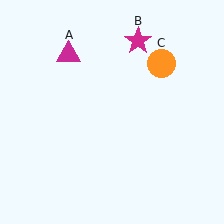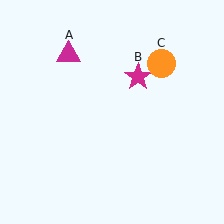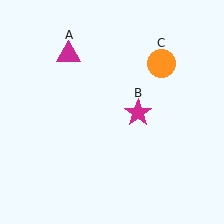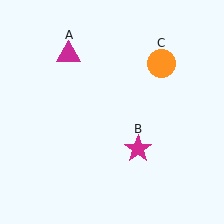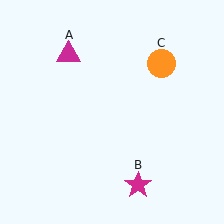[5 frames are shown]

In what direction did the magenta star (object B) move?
The magenta star (object B) moved down.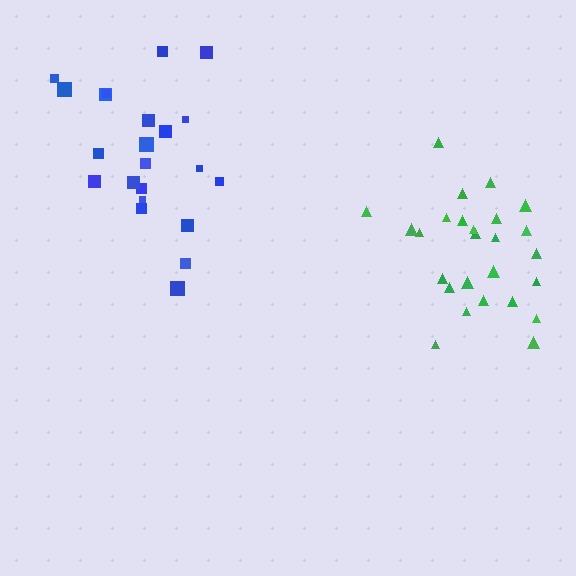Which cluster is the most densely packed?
Green.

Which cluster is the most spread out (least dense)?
Blue.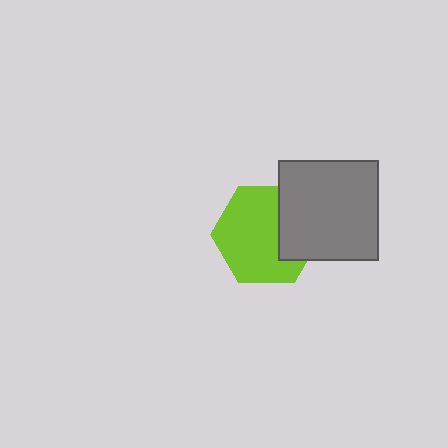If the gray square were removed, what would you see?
You would see the complete lime hexagon.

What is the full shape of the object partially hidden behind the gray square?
The partially hidden object is a lime hexagon.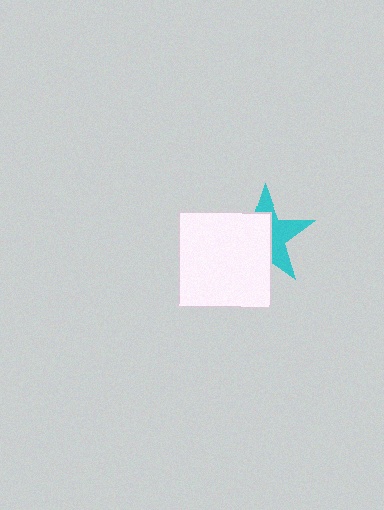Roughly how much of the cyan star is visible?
About half of it is visible (roughly 45%).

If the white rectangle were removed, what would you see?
You would see the complete cyan star.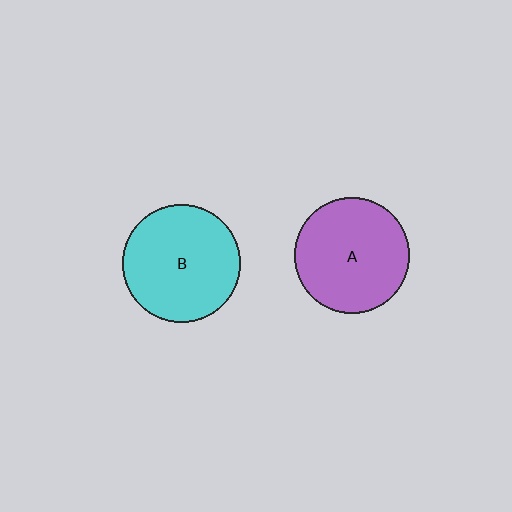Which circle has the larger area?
Circle B (cyan).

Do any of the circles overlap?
No, none of the circles overlap.